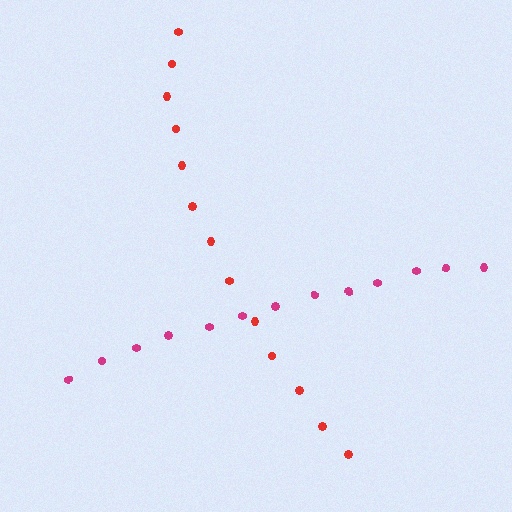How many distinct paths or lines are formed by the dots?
There are 2 distinct paths.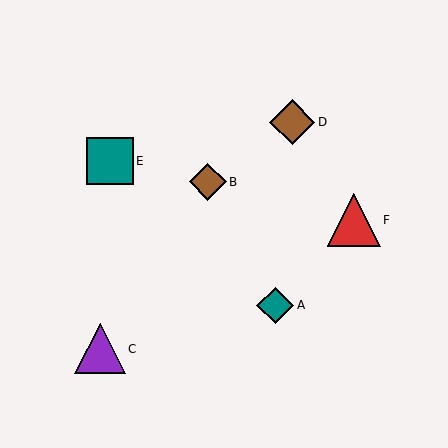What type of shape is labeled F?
Shape F is a red triangle.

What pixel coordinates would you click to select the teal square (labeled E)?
Click at (110, 161) to select the teal square E.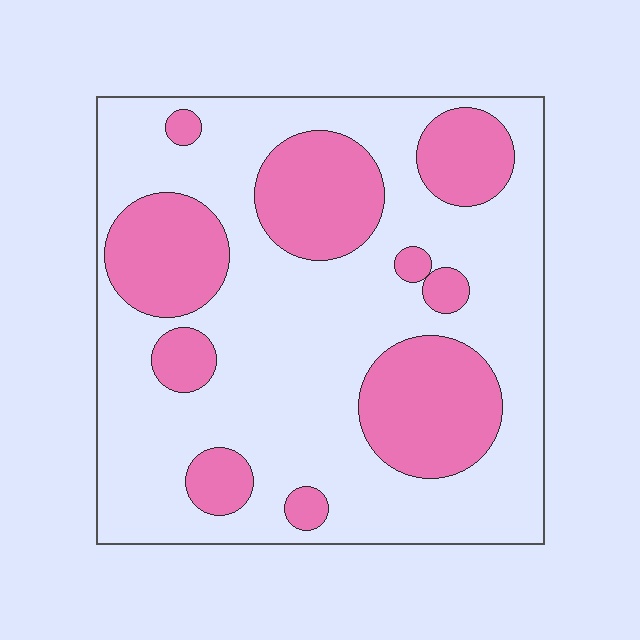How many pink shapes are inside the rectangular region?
10.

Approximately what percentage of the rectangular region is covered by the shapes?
Approximately 30%.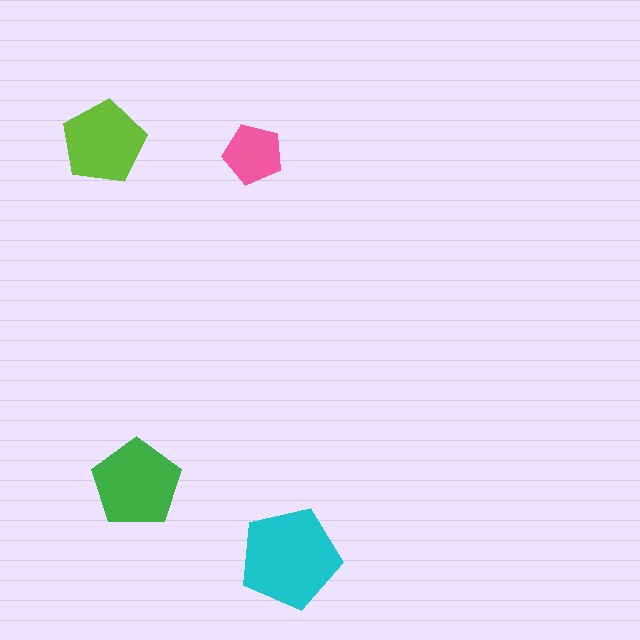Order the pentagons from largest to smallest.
the cyan one, the green one, the lime one, the pink one.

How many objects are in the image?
There are 4 objects in the image.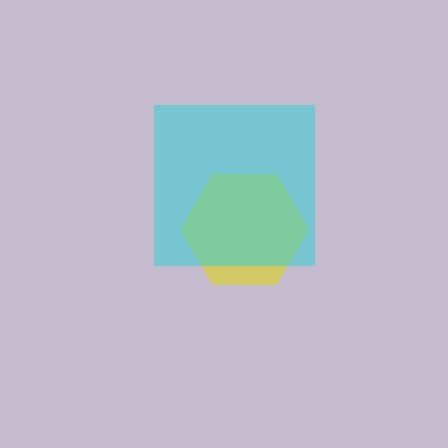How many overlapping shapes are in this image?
There are 2 overlapping shapes in the image.